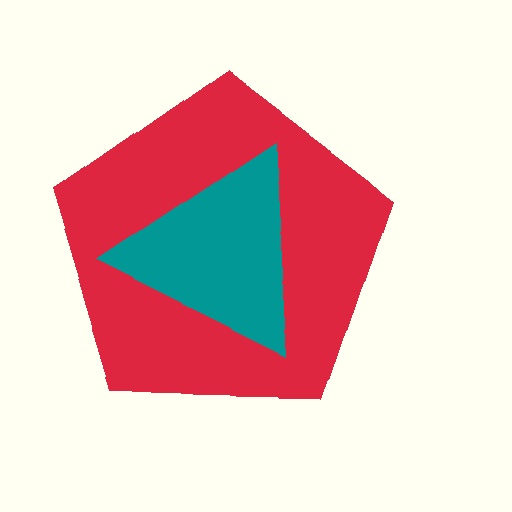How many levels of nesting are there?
2.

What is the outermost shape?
The red pentagon.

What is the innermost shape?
The teal triangle.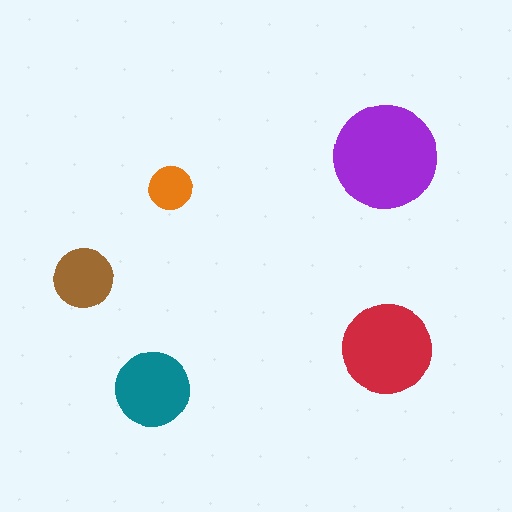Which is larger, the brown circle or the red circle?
The red one.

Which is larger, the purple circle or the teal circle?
The purple one.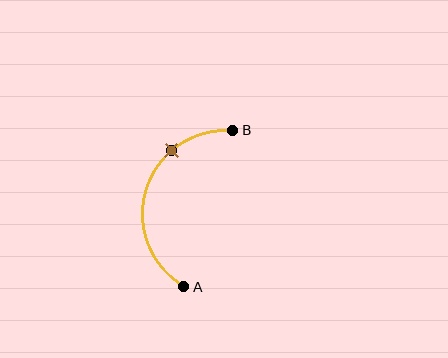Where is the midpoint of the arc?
The arc midpoint is the point on the curve farthest from the straight line joining A and B. It sits to the left of that line.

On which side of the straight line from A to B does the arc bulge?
The arc bulges to the left of the straight line connecting A and B.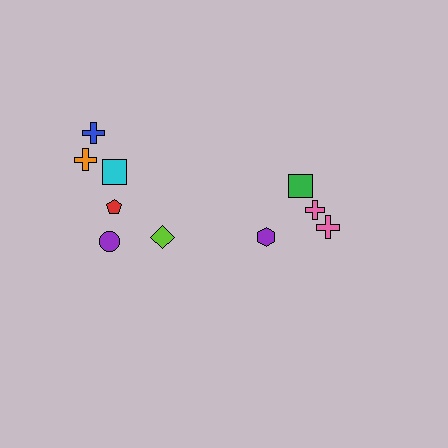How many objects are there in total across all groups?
There are 10 objects.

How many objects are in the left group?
There are 6 objects.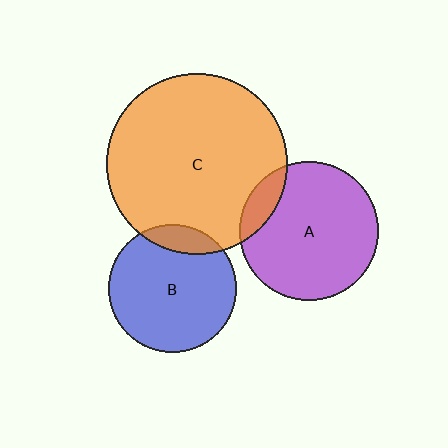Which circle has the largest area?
Circle C (orange).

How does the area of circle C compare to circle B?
Approximately 2.0 times.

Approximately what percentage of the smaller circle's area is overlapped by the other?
Approximately 10%.